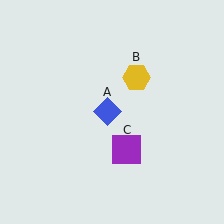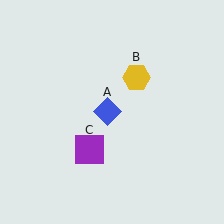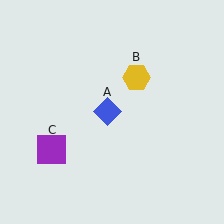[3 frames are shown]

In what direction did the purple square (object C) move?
The purple square (object C) moved left.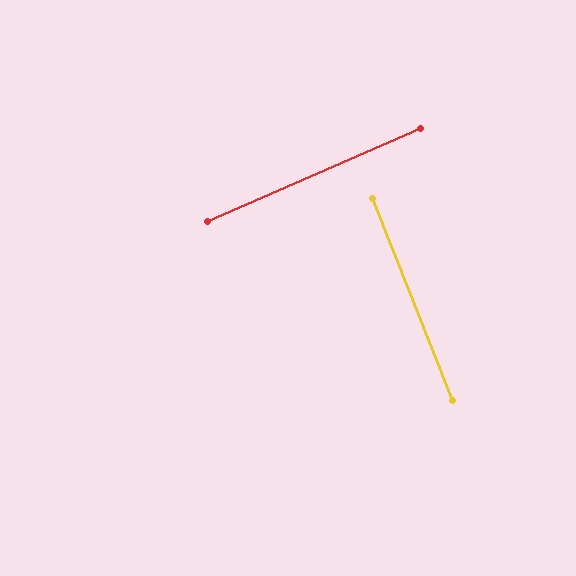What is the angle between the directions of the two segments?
Approximately 88 degrees.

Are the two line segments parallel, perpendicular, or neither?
Perpendicular — they meet at approximately 88°.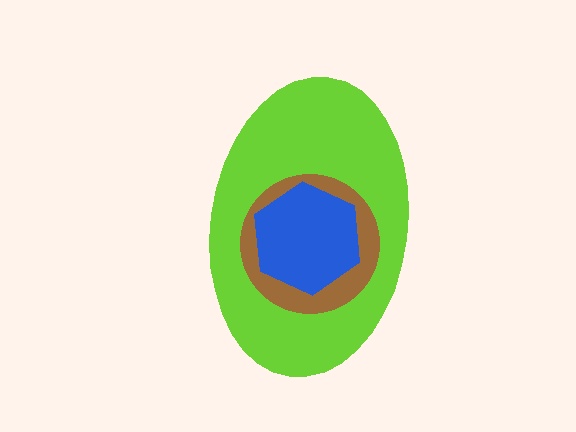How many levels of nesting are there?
3.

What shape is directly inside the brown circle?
The blue hexagon.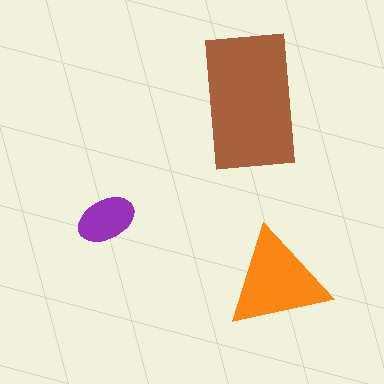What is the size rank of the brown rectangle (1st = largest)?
1st.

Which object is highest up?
The brown rectangle is topmost.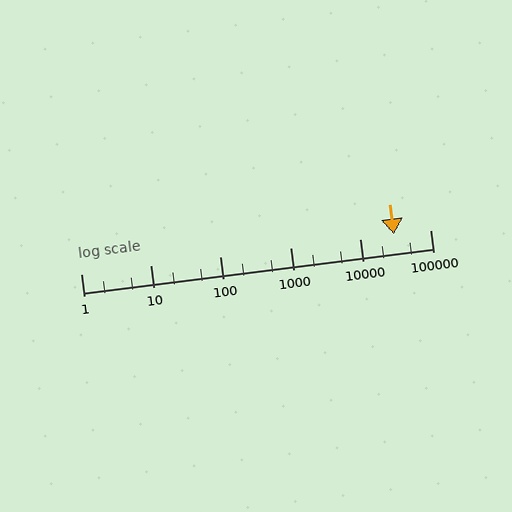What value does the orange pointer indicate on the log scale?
The pointer indicates approximately 30000.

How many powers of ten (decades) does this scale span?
The scale spans 5 decades, from 1 to 100000.